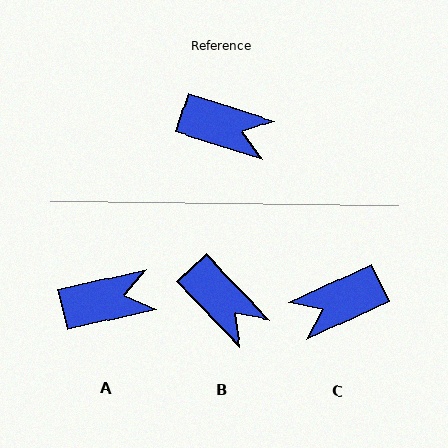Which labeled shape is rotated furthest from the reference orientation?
C, about 138 degrees away.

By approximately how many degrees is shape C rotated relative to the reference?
Approximately 138 degrees clockwise.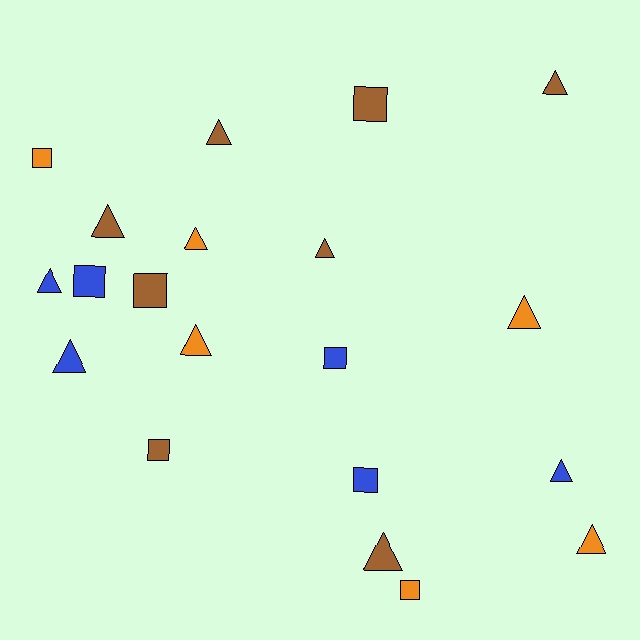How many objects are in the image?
There are 20 objects.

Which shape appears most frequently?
Triangle, with 12 objects.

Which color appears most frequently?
Brown, with 8 objects.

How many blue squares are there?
There are 3 blue squares.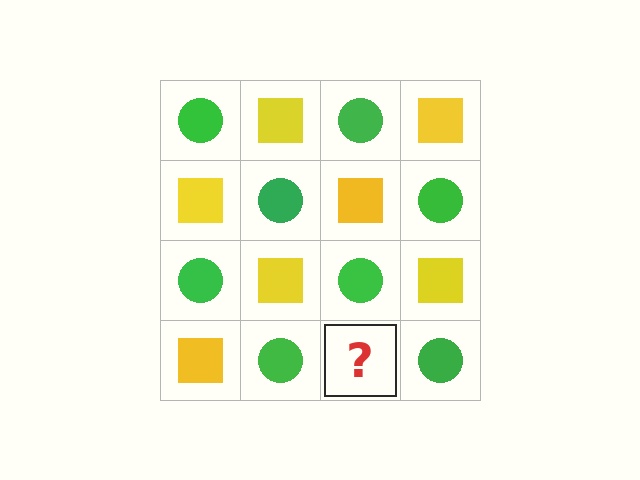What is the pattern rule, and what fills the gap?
The rule is that it alternates green circle and yellow square in a checkerboard pattern. The gap should be filled with a yellow square.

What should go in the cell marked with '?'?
The missing cell should contain a yellow square.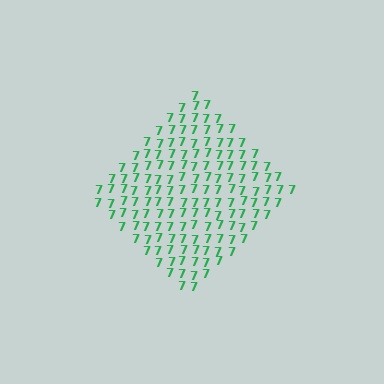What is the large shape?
The large shape is a diamond.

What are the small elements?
The small elements are digit 7's.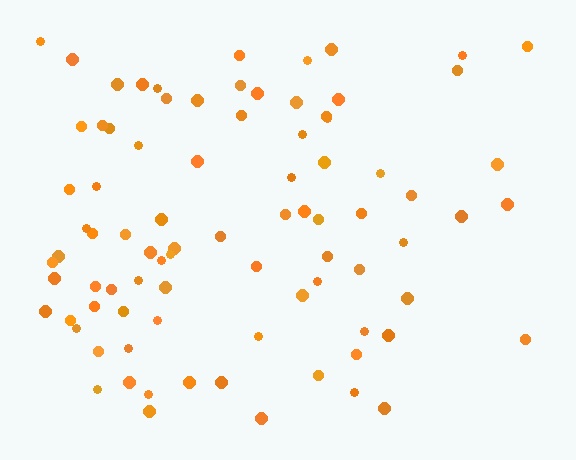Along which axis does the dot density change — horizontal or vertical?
Horizontal.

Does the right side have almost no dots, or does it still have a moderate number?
Still a moderate number, just noticeably fewer than the left.